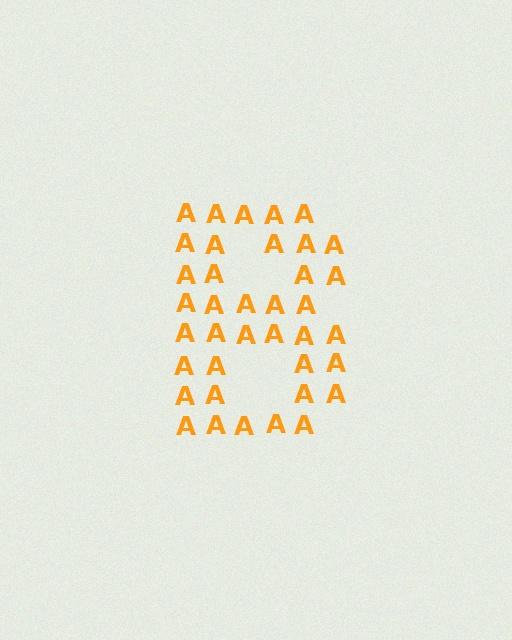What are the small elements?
The small elements are letter A's.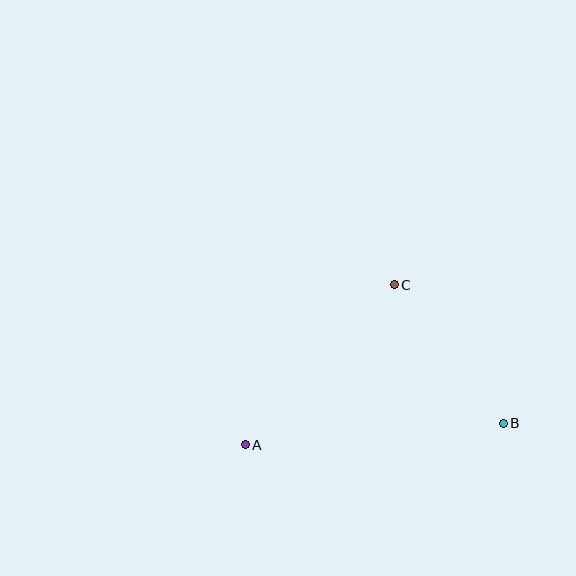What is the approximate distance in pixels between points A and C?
The distance between A and C is approximately 218 pixels.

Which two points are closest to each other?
Points B and C are closest to each other.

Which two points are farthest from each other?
Points A and B are farthest from each other.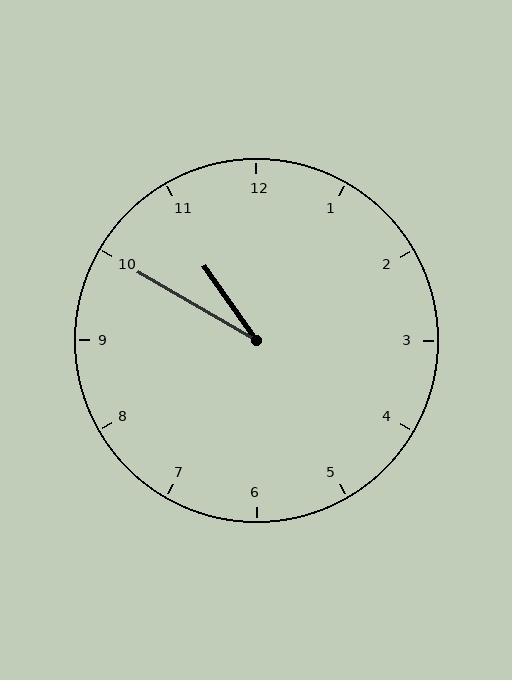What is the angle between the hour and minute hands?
Approximately 25 degrees.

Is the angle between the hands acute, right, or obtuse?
It is acute.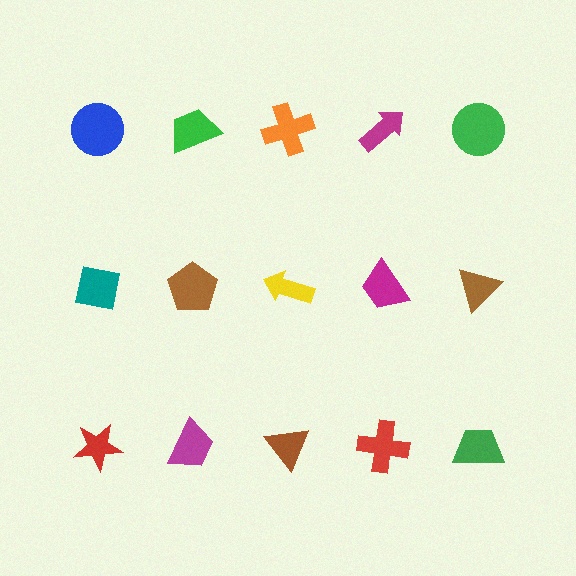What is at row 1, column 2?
A green trapezoid.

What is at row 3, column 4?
A red cross.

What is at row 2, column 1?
A teal square.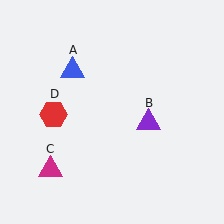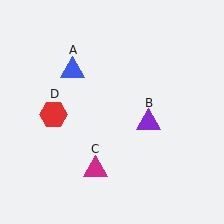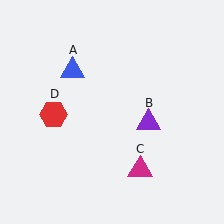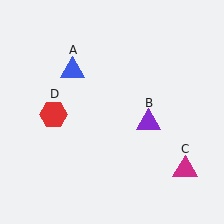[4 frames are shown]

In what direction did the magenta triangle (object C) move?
The magenta triangle (object C) moved right.